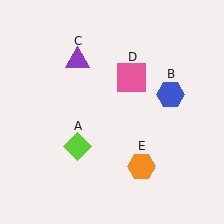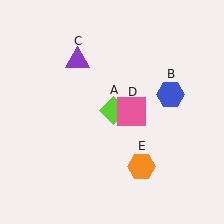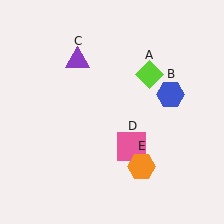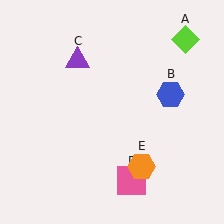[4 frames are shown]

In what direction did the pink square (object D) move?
The pink square (object D) moved down.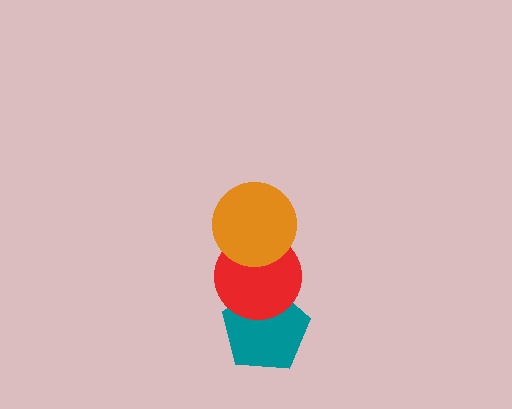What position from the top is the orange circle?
The orange circle is 1st from the top.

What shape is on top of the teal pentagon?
The red circle is on top of the teal pentagon.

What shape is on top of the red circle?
The orange circle is on top of the red circle.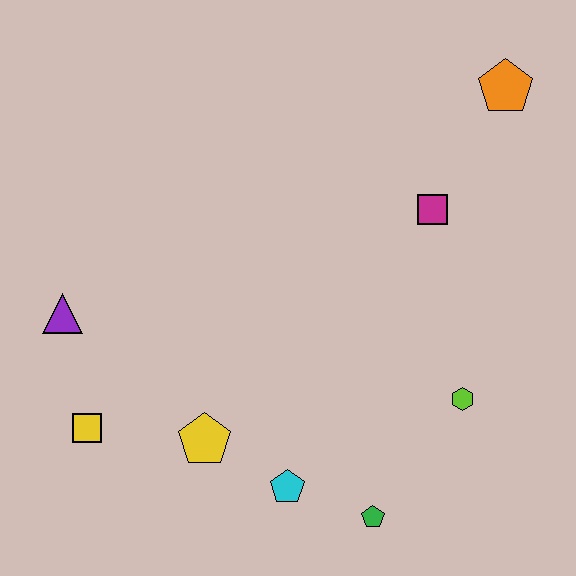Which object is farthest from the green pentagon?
The orange pentagon is farthest from the green pentagon.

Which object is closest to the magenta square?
The orange pentagon is closest to the magenta square.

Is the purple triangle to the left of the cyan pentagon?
Yes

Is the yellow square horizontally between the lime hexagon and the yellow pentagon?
No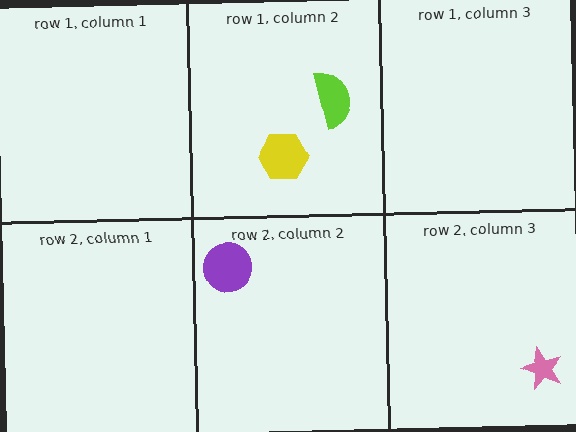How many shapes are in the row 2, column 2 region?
1.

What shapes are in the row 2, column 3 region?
The pink star.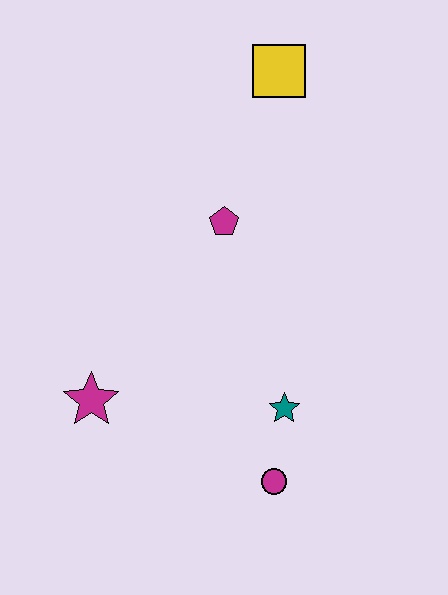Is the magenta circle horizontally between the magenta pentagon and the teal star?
Yes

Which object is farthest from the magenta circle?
The yellow square is farthest from the magenta circle.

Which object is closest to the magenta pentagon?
The yellow square is closest to the magenta pentagon.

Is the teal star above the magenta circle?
Yes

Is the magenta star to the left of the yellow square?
Yes